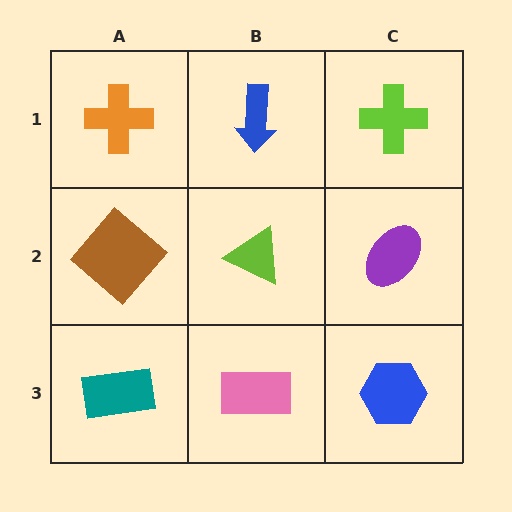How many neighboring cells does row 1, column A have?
2.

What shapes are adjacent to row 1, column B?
A lime triangle (row 2, column B), an orange cross (row 1, column A), a lime cross (row 1, column C).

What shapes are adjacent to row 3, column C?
A purple ellipse (row 2, column C), a pink rectangle (row 3, column B).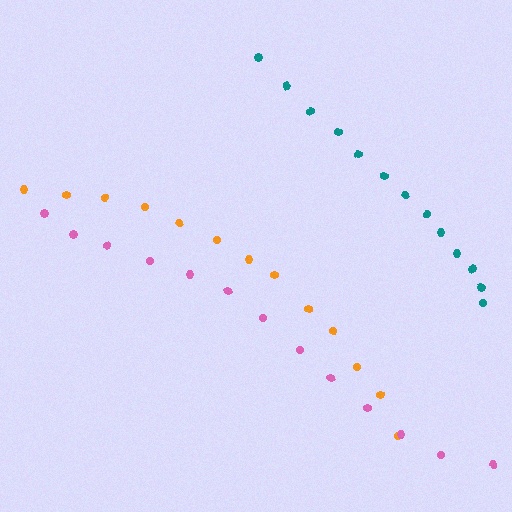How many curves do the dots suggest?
There are 3 distinct paths.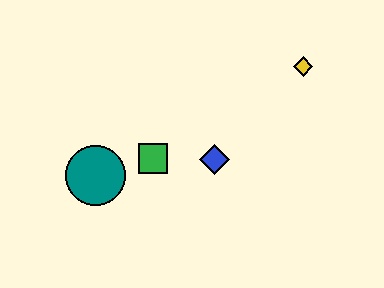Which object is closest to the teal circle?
The green square is closest to the teal circle.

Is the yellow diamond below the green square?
No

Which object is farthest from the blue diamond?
The yellow diamond is farthest from the blue diamond.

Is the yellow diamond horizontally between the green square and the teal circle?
No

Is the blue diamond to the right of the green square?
Yes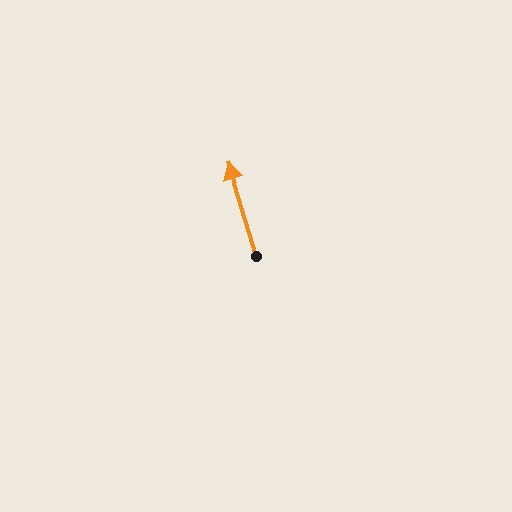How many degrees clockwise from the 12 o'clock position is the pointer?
Approximately 343 degrees.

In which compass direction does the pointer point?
North.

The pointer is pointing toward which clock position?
Roughly 11 o'clock.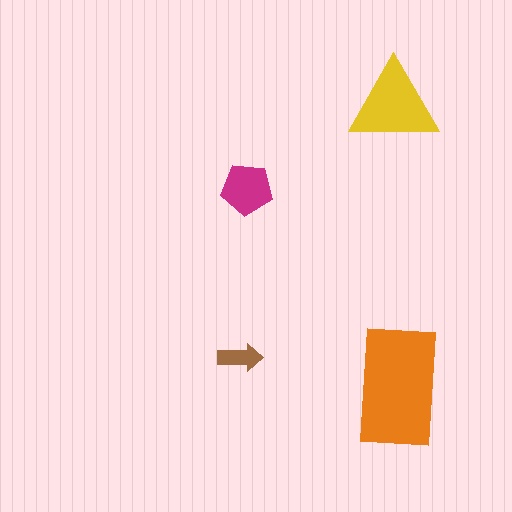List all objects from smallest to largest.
The brown arrow, the magenta pentagon, the yellow triangle, the orange rectangle.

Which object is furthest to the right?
The orange rectangle is rightmost.